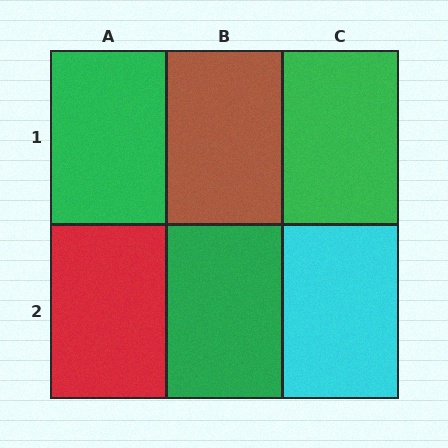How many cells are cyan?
1 cell is cyan.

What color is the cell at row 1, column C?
Green.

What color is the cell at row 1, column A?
Green.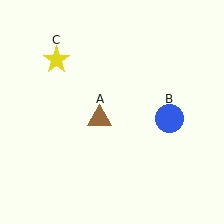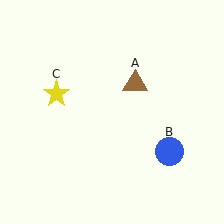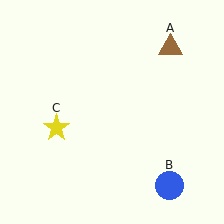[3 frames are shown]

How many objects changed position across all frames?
3 objects changed position: brown triangle (object A), blue circle (object B), yellow star (object C).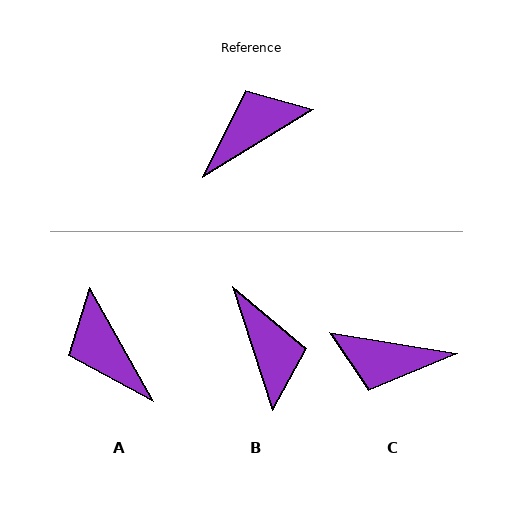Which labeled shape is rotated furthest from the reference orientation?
C, about 139 degrees away.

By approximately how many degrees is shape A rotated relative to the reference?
Approximately 88 degrees counter-clockwise.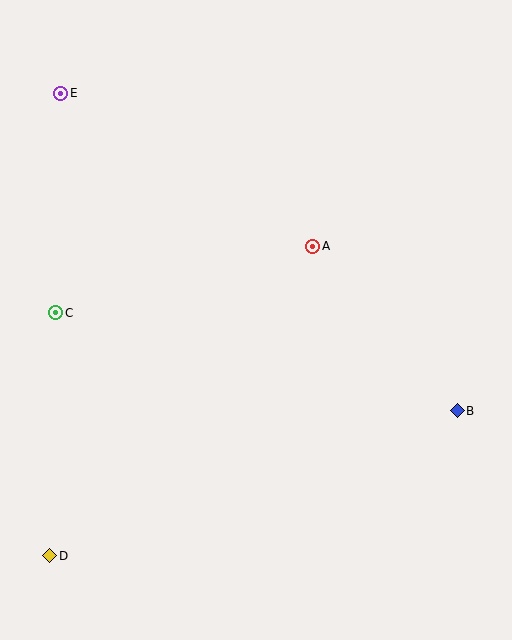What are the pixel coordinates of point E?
Point E is at (61, 93).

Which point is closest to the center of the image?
Point A at (313, 246) is closest to the center.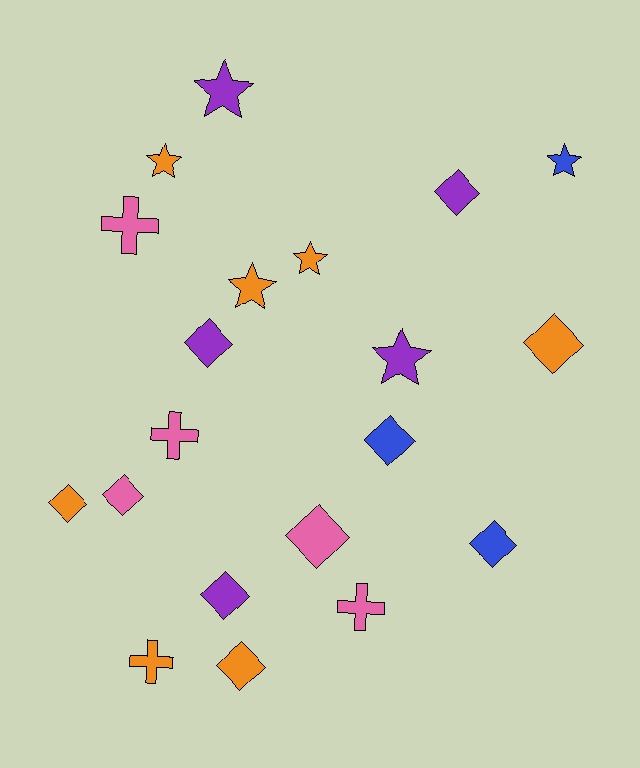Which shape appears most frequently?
Diamond, with 10 objects.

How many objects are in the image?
There are 20 objects.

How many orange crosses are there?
There is 1 orange cross.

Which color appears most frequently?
Orange, with 7 objects.